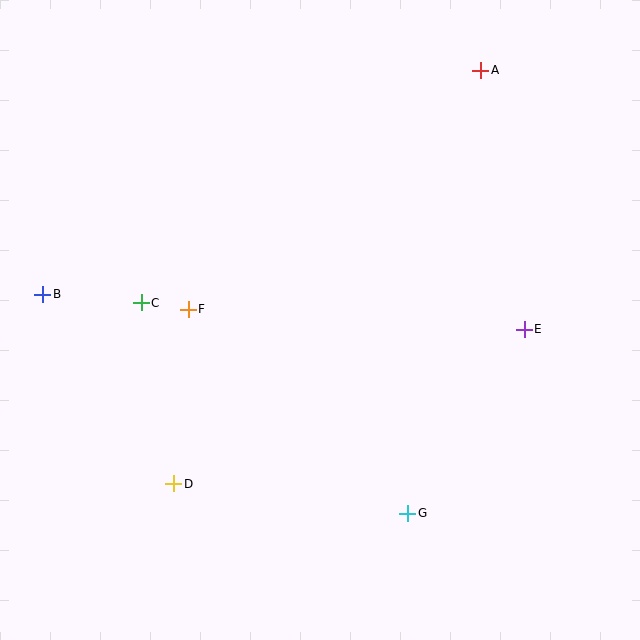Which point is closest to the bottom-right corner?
Point G is closest to the bottom-right corner.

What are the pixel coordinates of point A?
Point A is at (481, 70).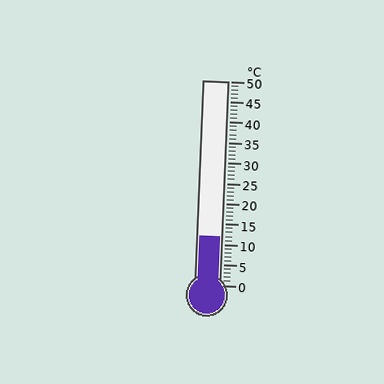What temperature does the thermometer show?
The thermometer shows approximately 12°C.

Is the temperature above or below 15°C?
The temperature is below 15°C.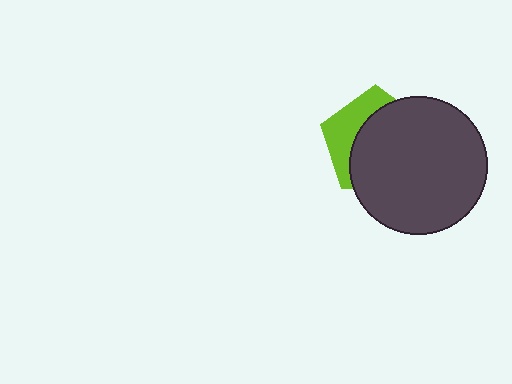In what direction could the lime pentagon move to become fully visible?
The lime pentagon could move toward the upper-left. That would shift it out from behind the dark gray circle entirely.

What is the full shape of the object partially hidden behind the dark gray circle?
The partially hidden object is a lime pentagon.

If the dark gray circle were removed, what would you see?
You would see the complete lime pentagon.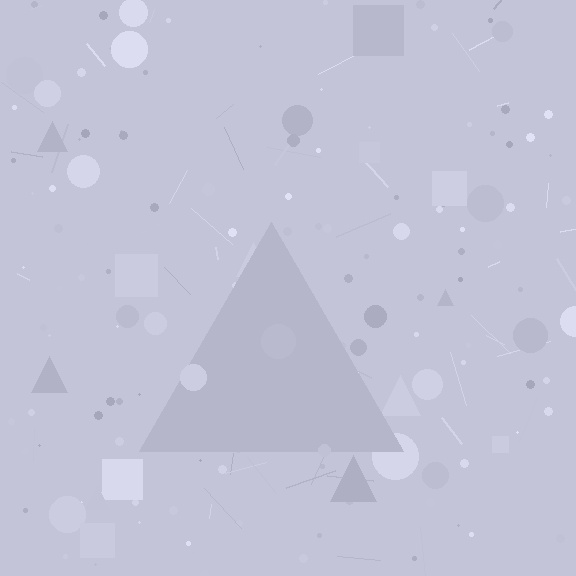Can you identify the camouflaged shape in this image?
The camouflaged shape is a triangle.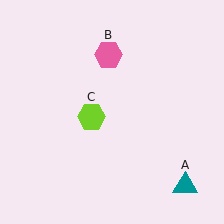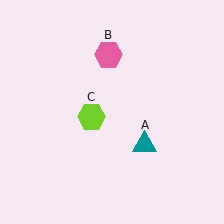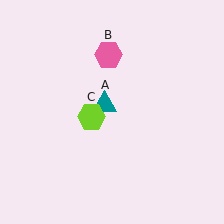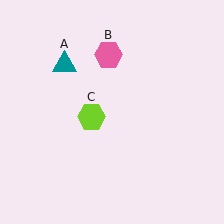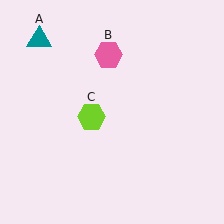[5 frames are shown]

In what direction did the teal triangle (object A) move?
The teal triangle (object A) moved up and to the left.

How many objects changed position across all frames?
1 object changed position: teal triangle (object A).